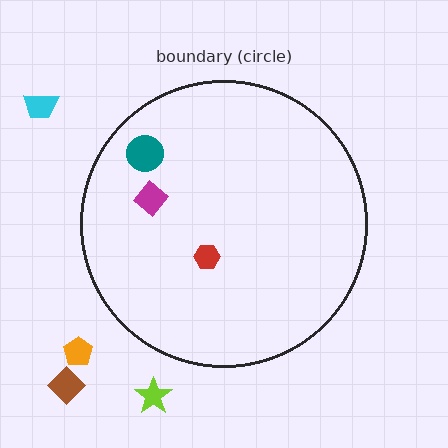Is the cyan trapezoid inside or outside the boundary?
Outside.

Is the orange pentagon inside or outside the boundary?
Outside.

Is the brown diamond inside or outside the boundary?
Outside.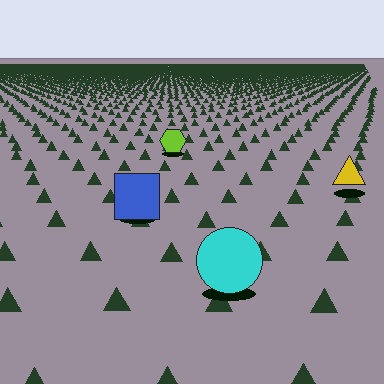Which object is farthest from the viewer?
The lime hexagon is farthest from the viewer. It appears smaller and the ground texture around it is denser.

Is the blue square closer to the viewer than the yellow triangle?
Yes. The blue square is closer — you can tell from the texture gradient: the ground texture is coarser near it.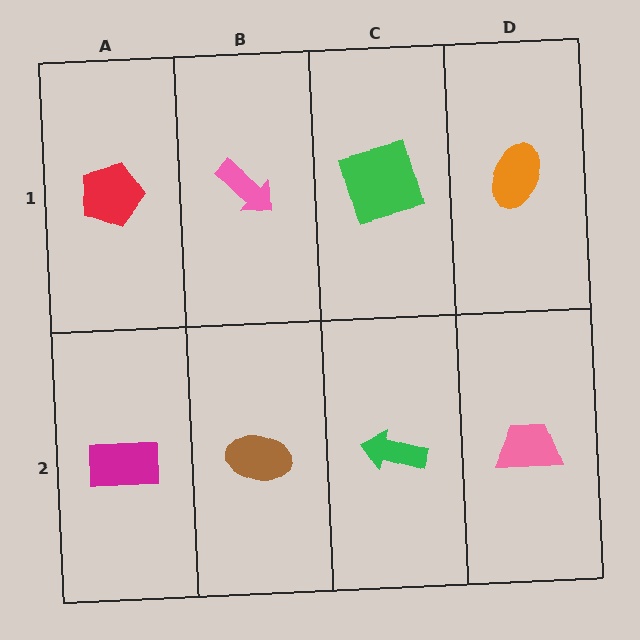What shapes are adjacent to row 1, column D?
A pink trapezoid (row 2, column D), a green square (row 1, column C).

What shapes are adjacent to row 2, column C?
A green square (row 1, column C), a brown ellipse (row 2, column B), a pink trapezoid (row 2, column D).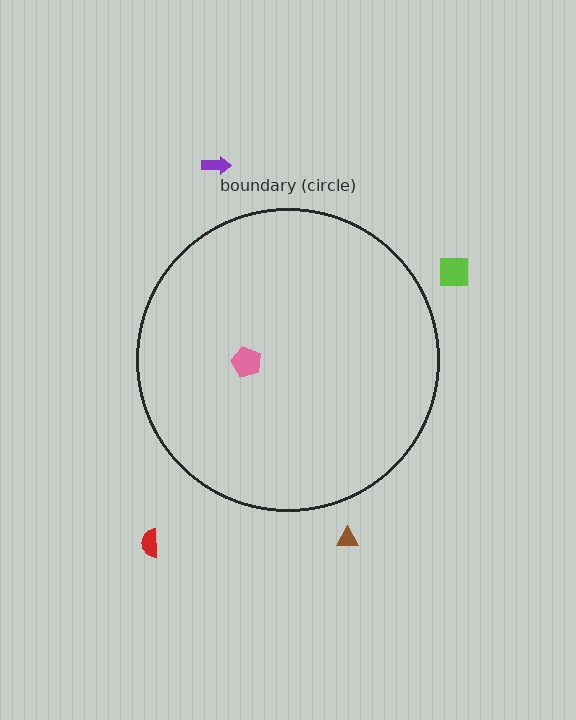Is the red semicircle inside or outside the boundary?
Outside.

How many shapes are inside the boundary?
1 inside, 4 outside.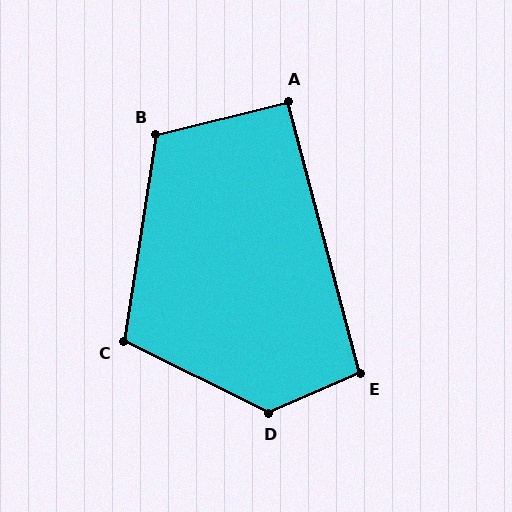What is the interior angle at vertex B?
Approximately 112 degrees (obtuse).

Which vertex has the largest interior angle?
D, at approximately 131 degrees.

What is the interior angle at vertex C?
Approximately 108 degrees (obtuse).